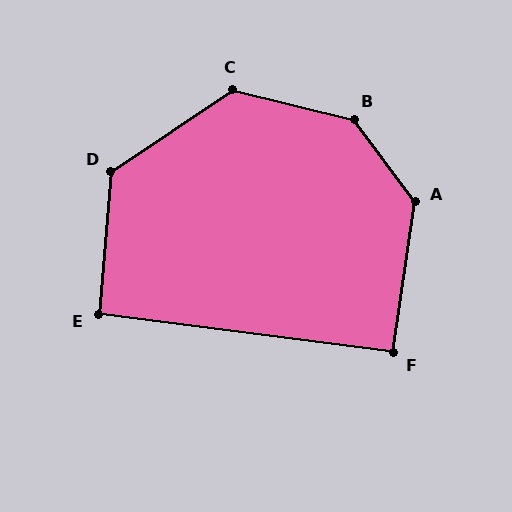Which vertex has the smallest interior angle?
F, at approximately 91 degrees.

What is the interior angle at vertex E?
Approximately 92 degrees (approximately right).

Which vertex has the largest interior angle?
B, at approximately 140 degrees.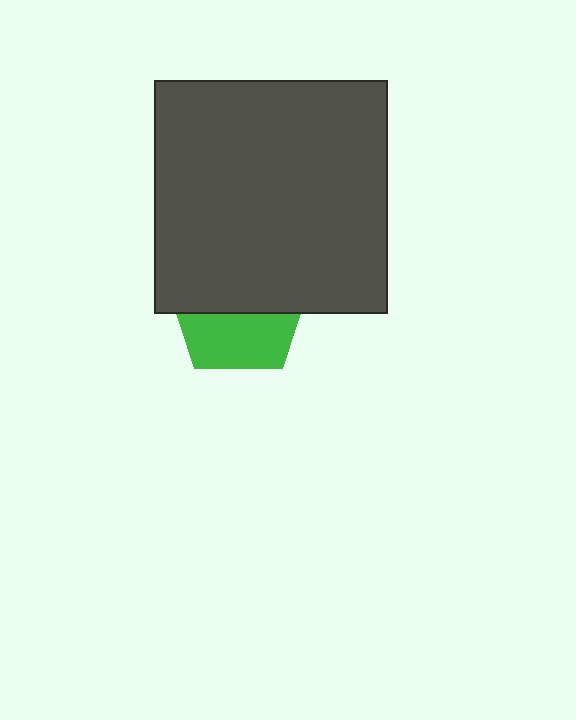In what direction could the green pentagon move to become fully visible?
The green pentagon could move down. That would shift it out from behind the dark gray square entirely.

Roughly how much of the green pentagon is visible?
A small part of it is visible (roughly 44%).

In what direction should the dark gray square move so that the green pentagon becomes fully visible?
The dark gray square should move up. That is the shortest direction to clear the overlap and leave the green pentagon fully visible.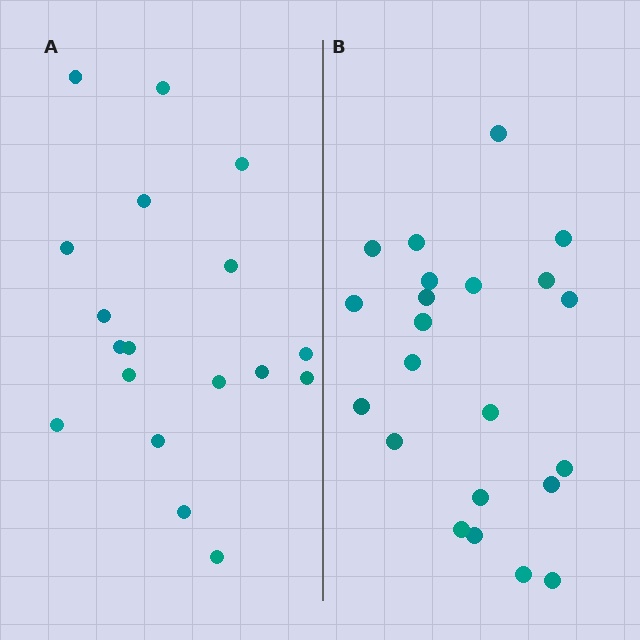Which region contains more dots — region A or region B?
Region B (the right region) has more dots.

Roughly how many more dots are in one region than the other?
Region B has about 4 more dots than region A.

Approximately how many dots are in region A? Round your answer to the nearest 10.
About 20 dots. (The exact count is 18, which rounds to 20.)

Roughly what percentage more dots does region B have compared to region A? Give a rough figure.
About 20% more.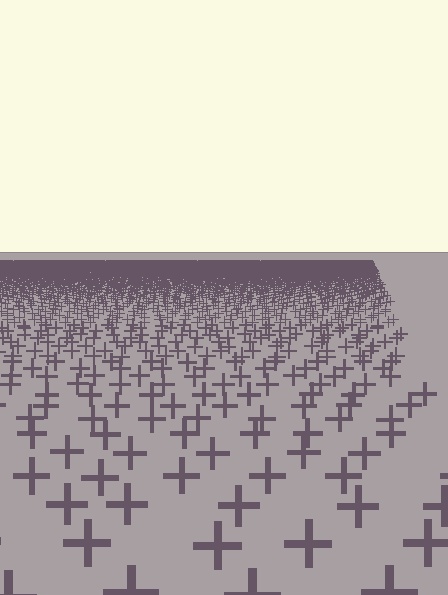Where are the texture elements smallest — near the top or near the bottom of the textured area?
Near the top.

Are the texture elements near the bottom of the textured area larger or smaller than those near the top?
Larger. Near the bottom, elements are closer to the viewer and appear at a bigger on-screen size.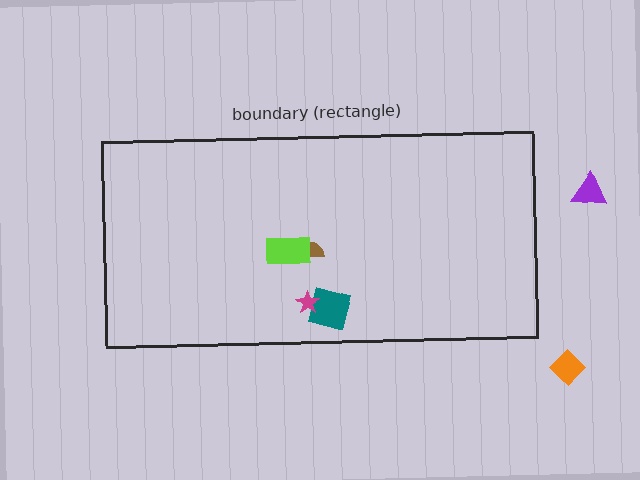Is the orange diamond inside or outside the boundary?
Outside.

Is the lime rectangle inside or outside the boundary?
Inside.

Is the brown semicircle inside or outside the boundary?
Inside.